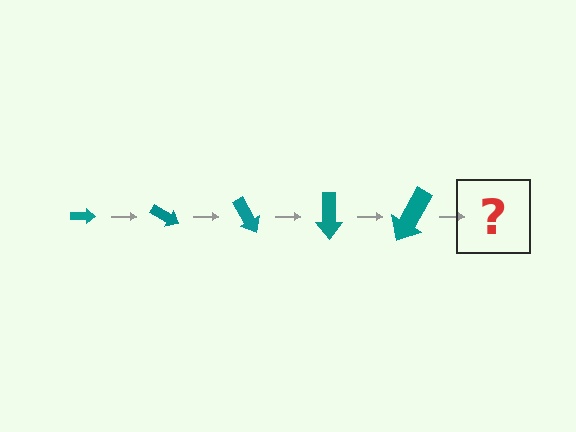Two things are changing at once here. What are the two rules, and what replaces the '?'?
The two rules are that the arrow grows larger each step and it rotates 30 degrees each step. The '?' should be an arrow, larger than the previous one and rotated 150 degrees from the start.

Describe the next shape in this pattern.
It should be an arrow, larger than the previous one and rotated 150 degrees from the start.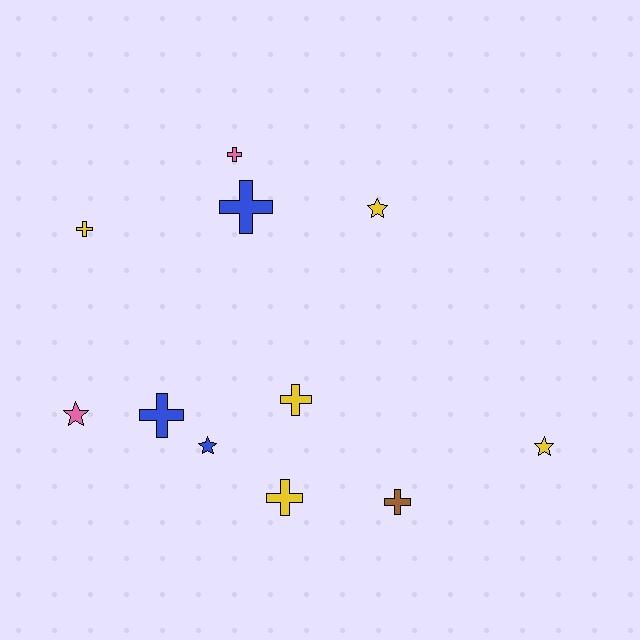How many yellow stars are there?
There are 2 yellow stars.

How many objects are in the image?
There are 11 objects.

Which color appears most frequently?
Yellow, with 5 objects.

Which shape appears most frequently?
Cross, with 7 objects.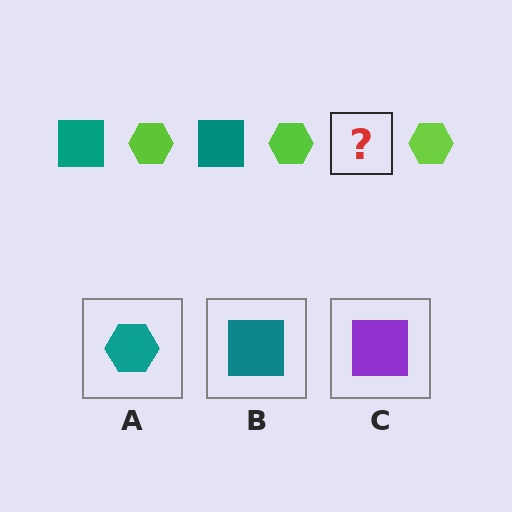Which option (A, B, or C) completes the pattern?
B.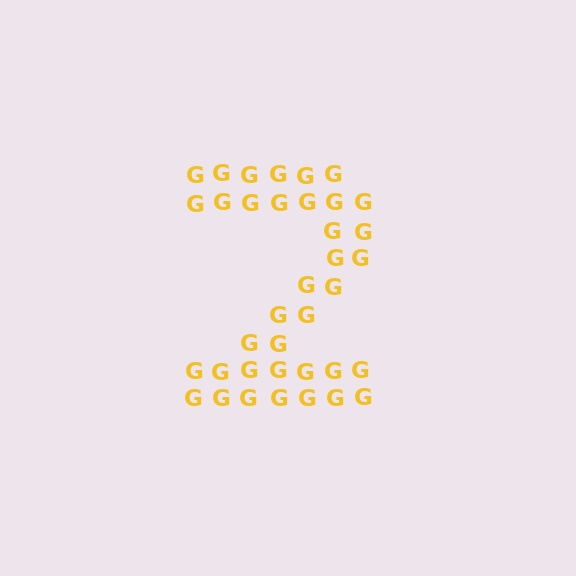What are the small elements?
The small elements are letter G's.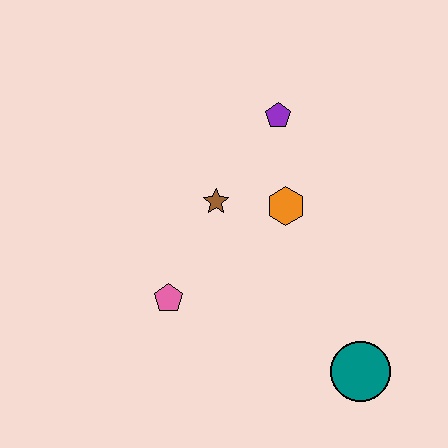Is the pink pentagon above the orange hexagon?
No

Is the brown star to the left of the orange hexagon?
Yes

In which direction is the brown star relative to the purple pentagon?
The brown star is below the purple pentagon.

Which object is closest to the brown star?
The orange hexagon is closest to the brown star.